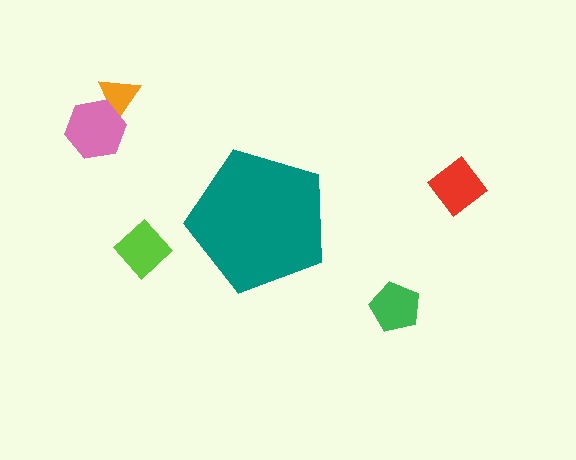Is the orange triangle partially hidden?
No, the orange triangle is fully visible.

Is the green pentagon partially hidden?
No, the green pentagon is fully visible.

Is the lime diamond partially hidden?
No, the lime diamond is fully visible.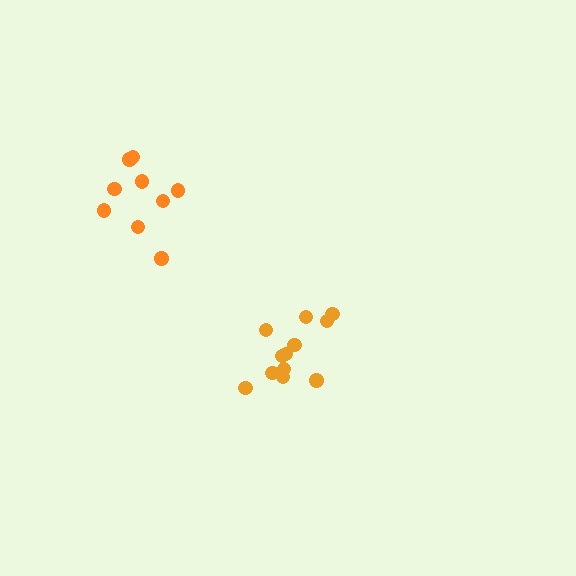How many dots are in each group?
Group 1: 12 dots, Group 2: 9 dots (21 total).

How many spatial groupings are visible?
There are 2 spatial groupings.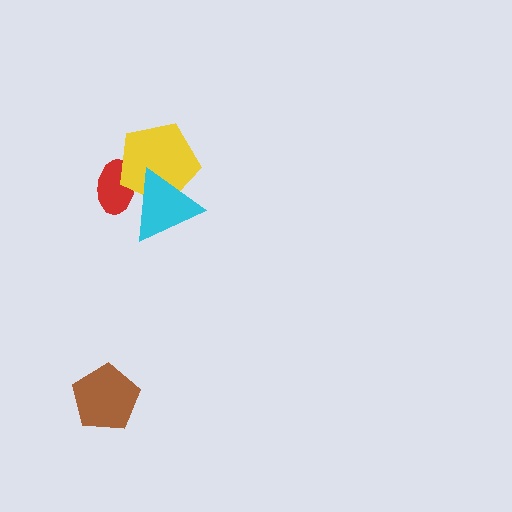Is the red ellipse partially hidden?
Yes, it is partially covered by another shape.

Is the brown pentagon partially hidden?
No, no other shape covers it.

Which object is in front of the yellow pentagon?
The cyan triangle is in front of the yellow pentagon.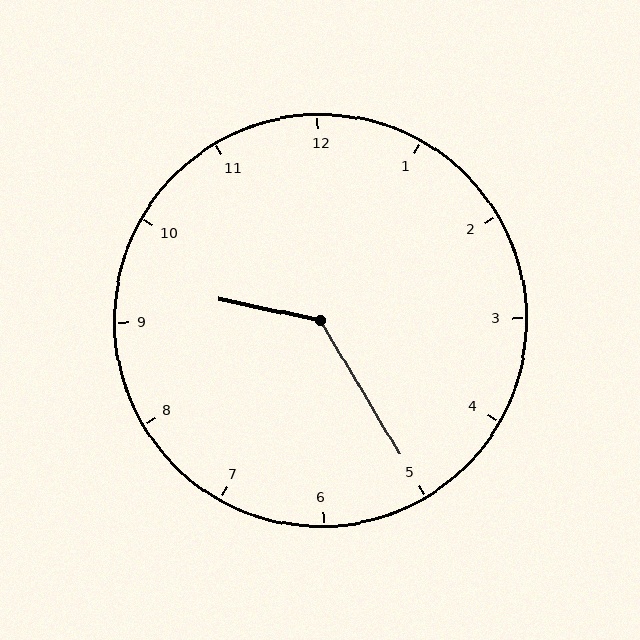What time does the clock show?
9:25.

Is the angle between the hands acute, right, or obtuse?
It is obtuse.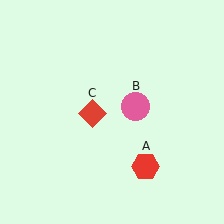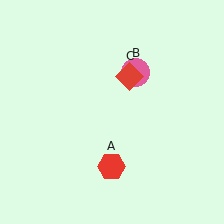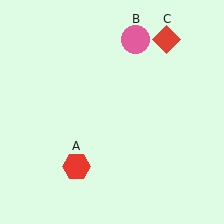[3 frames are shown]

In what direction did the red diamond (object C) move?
The red diamond (object C) moved up and to the right.